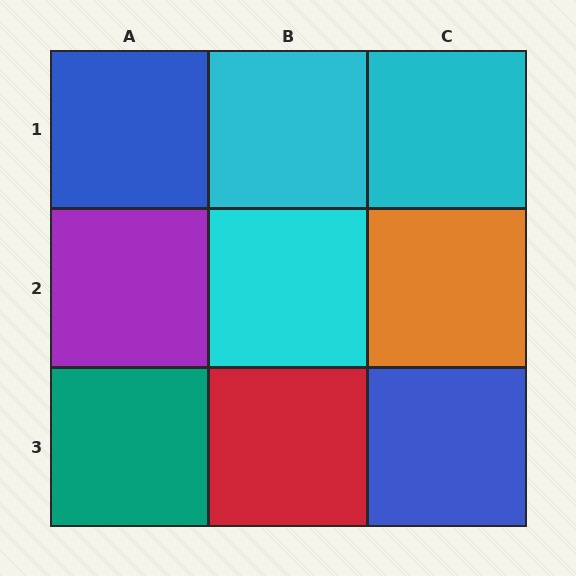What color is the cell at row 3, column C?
Blue.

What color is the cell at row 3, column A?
Teal.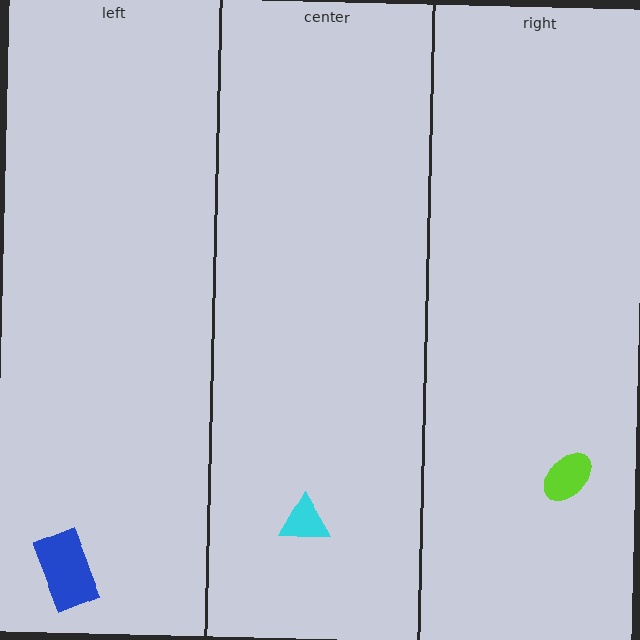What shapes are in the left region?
The blue rectangle.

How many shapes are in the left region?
1.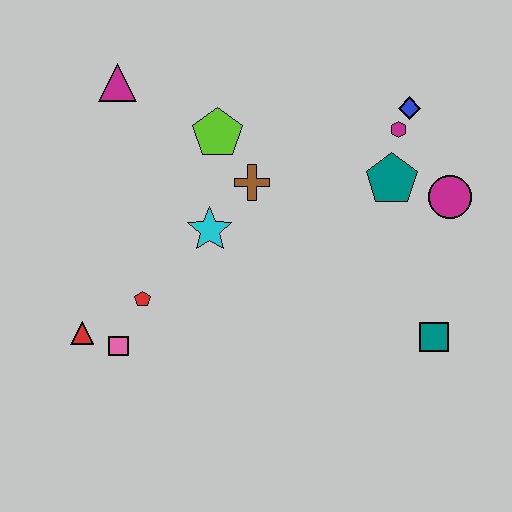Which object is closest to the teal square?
The magenta circle is closest to the teal square.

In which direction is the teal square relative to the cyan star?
The teal square is to the right of the cyan star.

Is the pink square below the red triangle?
Yes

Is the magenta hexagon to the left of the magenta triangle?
No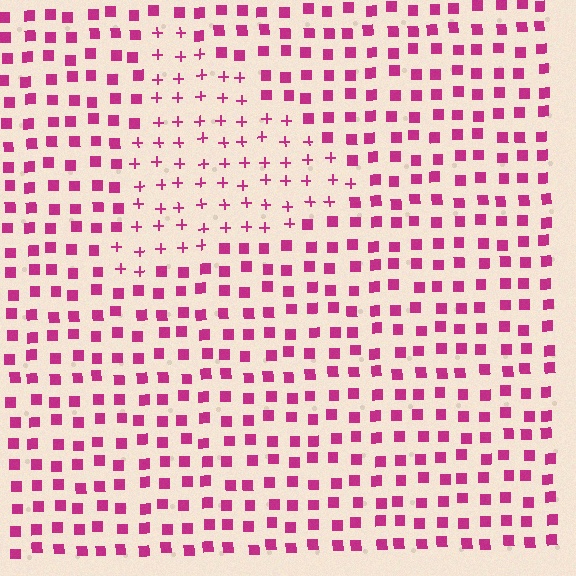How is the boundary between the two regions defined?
The boundary is defined by a change in element shape: plus signs inside vs. squares outside. All elements share the same color and spacing.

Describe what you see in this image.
The image is filled with small magenta elements arranged in a uniform grid. A triangle-shaped region contains plus signs, while the surrounding area contains squares. The boundary is defined purely by the change in element shape.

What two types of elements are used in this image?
The image uses plus signs inside the triangle region and squares outside it.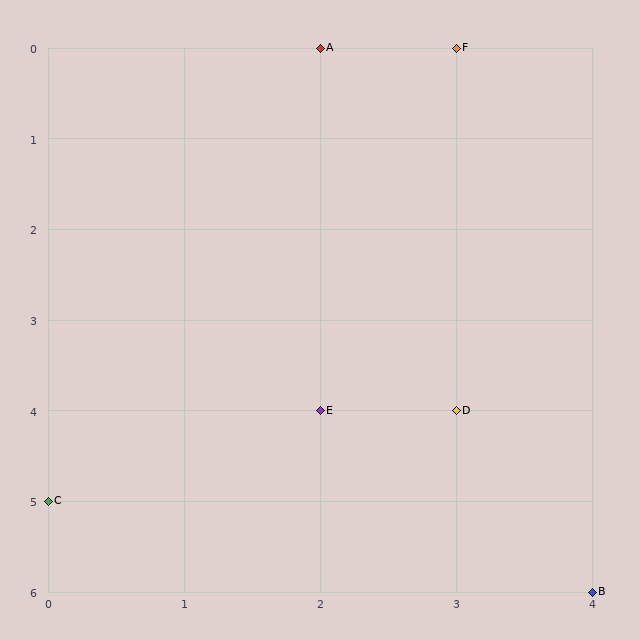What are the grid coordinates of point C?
Point C is at grid coordinates (0, 5).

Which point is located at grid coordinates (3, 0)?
Point F is at (3, 0).